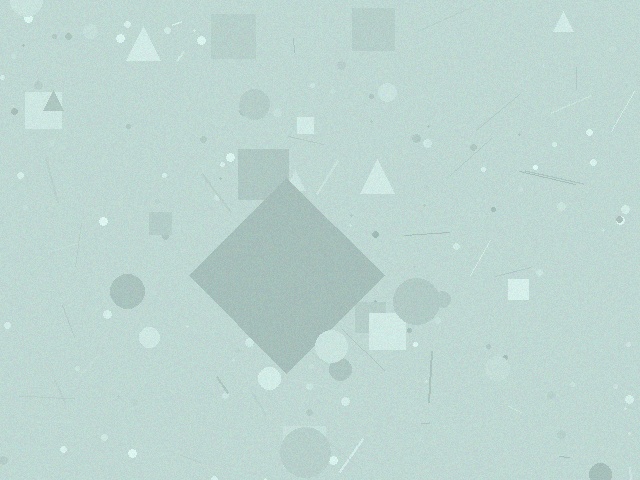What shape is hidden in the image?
A diamond is hidden in the image.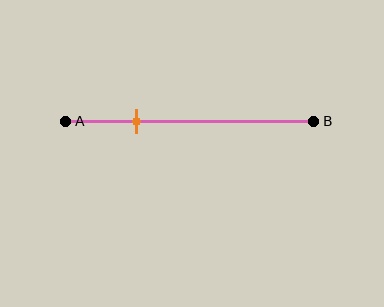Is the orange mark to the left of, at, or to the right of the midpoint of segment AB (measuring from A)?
The orange mark is to the left of the midpoint of segment AB.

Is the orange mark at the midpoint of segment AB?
No, the mark is at about 30% from A, not at the 50% midpoint.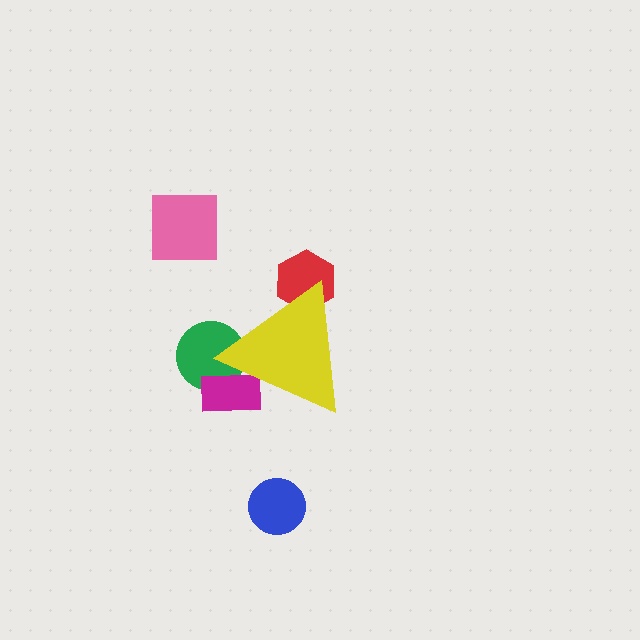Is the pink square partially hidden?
No, the pink square is fully visible.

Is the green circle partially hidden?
Yes, the green circle is partially hidden behind the yellow triangle.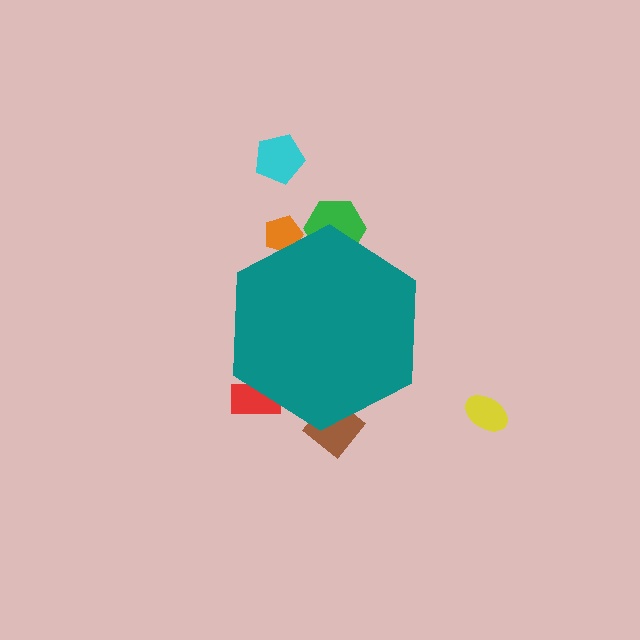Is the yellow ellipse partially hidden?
No, the yellow ellipse is fully visible.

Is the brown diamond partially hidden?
Yes, the brown diamond is partially hidden behind the teal hexagon.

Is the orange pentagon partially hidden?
Yes, the orange pentagon is partially hidden behind the teal hexagon.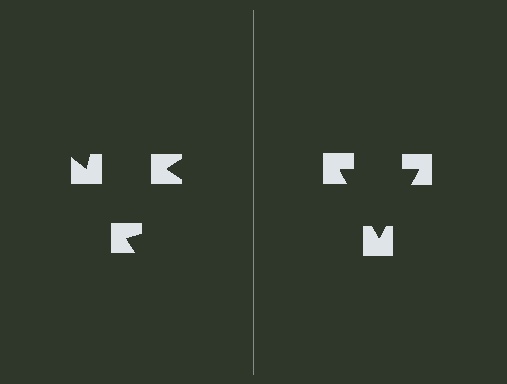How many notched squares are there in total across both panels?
6 — 3 on each side.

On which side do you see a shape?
An illusory triangle appears on the right side. On the left side the wedge cuts are rotated, so no coherent shape forms.